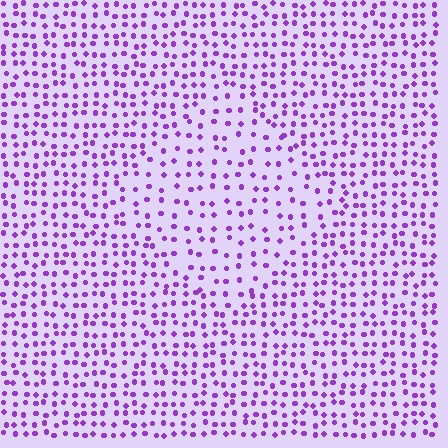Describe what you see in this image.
The image contains small purple elements arranged at two different densities. A diamond-shaped region is visible where the elements are less densely packed than the surrounding area.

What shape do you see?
I see a diamond.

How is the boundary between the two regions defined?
The boundary is defined by a change in element density (approximately 1.7x ratio). All elements are the same color, size, and shape.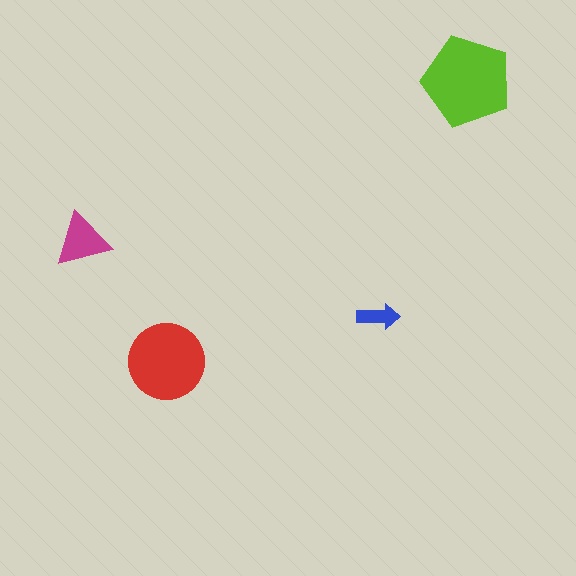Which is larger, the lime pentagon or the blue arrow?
The lime pentagon.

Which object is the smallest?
The blue arrow.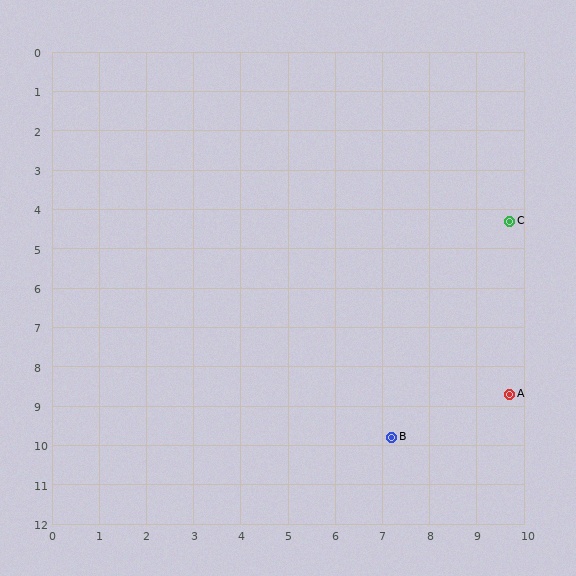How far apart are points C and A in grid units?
Points C and A are about 4.4 grid units apart.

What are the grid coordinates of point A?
Point A is at approximately (9.7, 8.7).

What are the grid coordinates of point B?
Point B is at approximately (7.2, 9.8).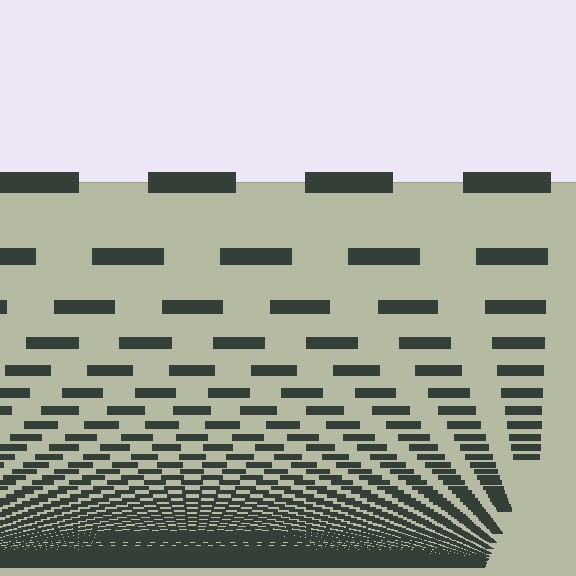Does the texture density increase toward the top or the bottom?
Density increases toward the bottom.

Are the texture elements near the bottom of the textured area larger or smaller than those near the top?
Smaller. The gradient is inverted — elements near the bottom are smaller and denser.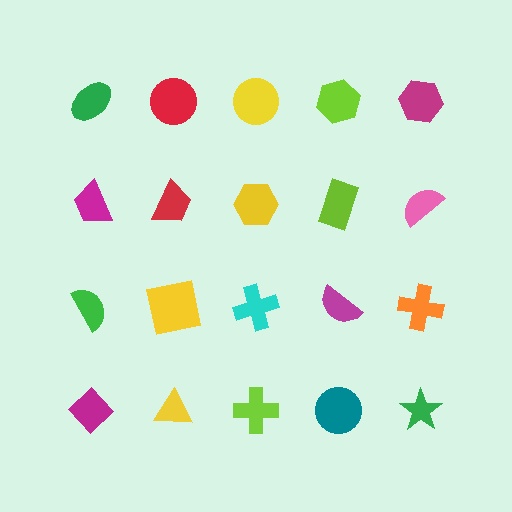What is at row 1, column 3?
A yellow circle.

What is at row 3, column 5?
An orange cross.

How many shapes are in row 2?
5 shapes.